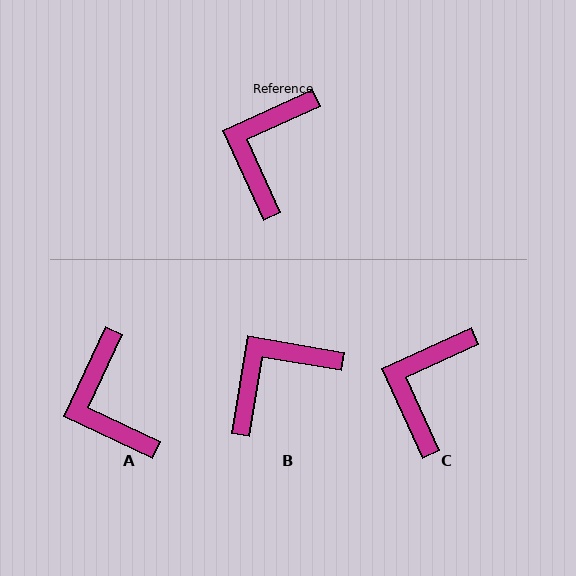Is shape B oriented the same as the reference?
No, it is off by about 34 degrees.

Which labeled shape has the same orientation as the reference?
C.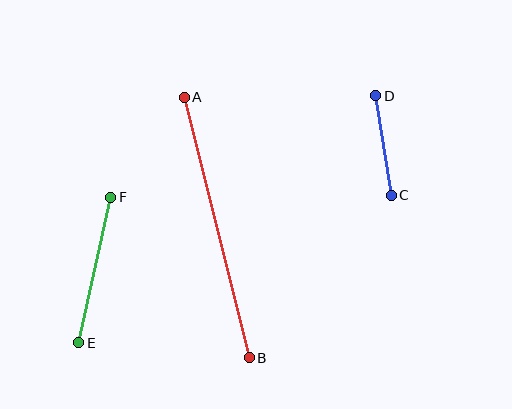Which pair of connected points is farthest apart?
Points A and B are farthest apart.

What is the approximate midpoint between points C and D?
The midpoint is at approximately (383, 145) pixels.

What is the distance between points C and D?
The distance is approximately 101 pixels.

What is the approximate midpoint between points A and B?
The midpoint is at approximately (217, 228) pixels.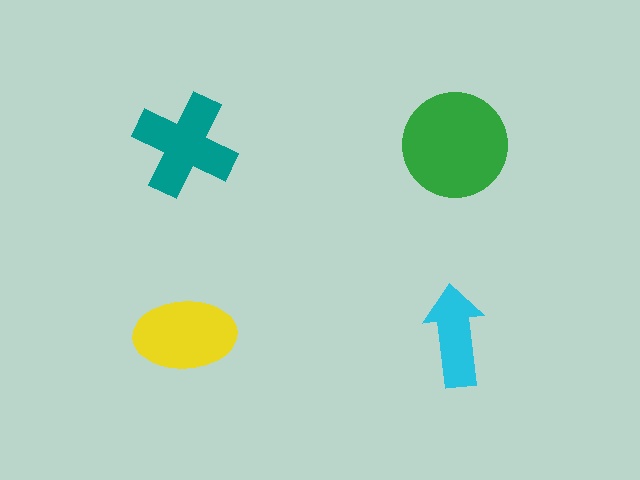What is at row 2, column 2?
A cyan arrow.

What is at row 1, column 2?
A green circle.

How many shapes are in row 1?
2 shapes.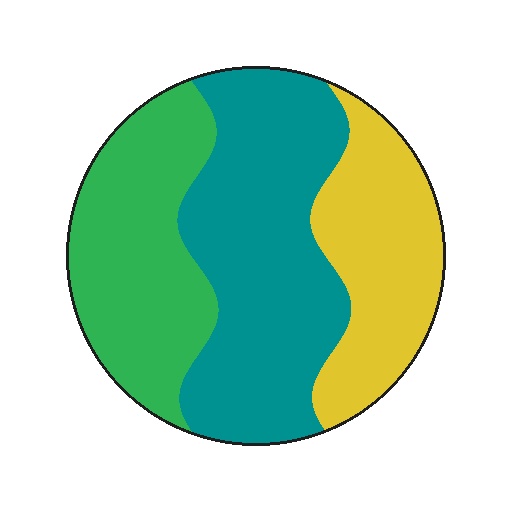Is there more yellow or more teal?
Teal.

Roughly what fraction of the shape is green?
Green takes up about one third (1/3) of the shape.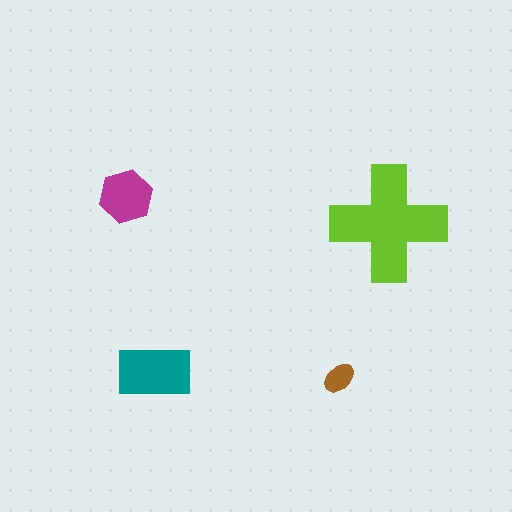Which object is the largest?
The lime cross.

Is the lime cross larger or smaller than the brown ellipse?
Larger.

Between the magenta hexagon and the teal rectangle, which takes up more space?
The teal rectangle.